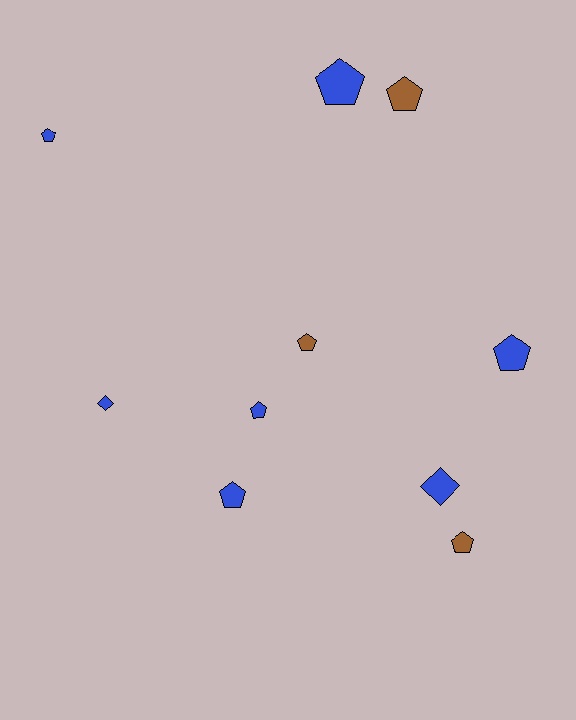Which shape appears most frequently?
Pentagon, with 8 objects.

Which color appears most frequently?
Blue, with 7 objects.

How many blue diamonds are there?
There are 2 blue diamonds.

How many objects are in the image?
There are 10 objects.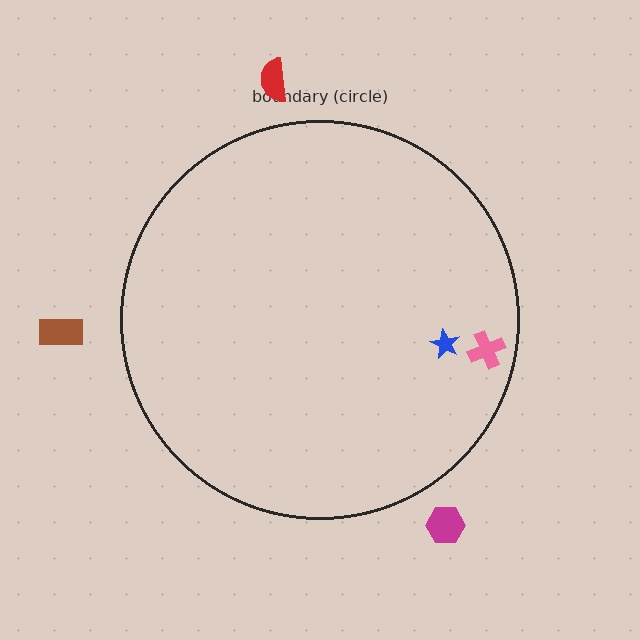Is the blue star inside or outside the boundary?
Inside.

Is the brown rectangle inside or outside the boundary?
Outside.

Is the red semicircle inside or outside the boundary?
Outside.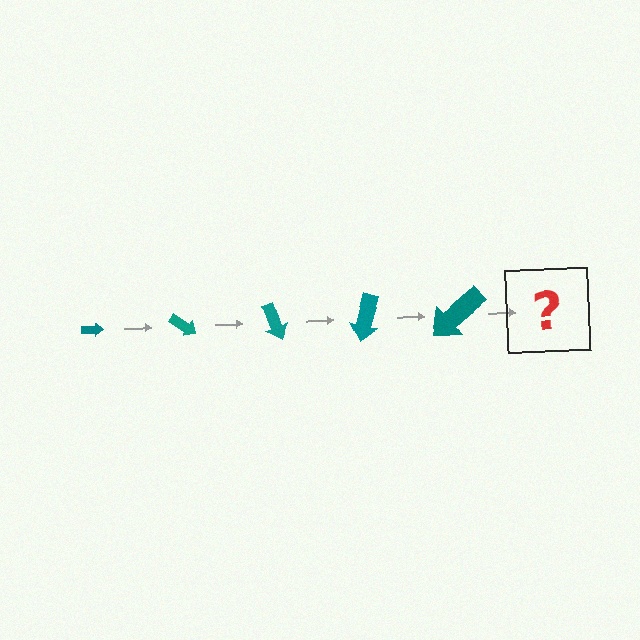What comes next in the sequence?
The next element should be an arrow, larger than the previous one and rotated 175 degrees from the start.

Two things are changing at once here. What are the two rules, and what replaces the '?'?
The two rules are that the arrow grows larger each step and it rotates 35 degrees each step. The '?' should be an arrow, larger than the previous one and rotated 175 degrees from the start.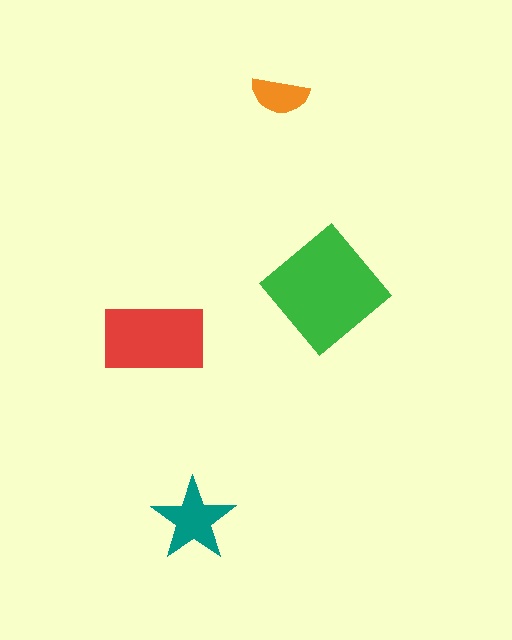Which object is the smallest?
The orange semicircle.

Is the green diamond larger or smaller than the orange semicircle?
Larger.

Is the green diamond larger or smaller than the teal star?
Larger.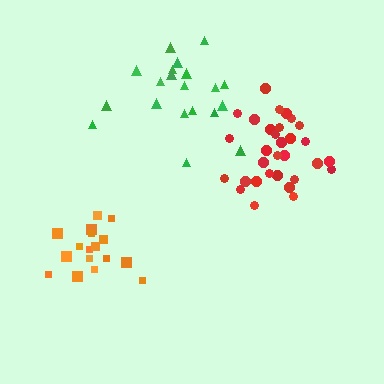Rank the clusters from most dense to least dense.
orange, red, green.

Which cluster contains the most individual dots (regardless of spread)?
Red (31).